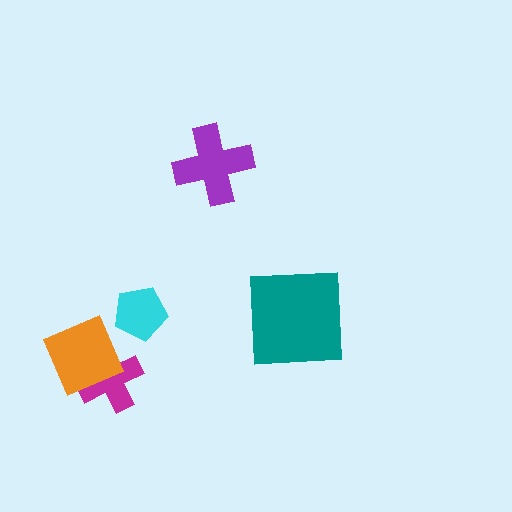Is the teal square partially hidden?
No, no other shape covers it.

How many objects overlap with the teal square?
0 objects overlap with the teal square.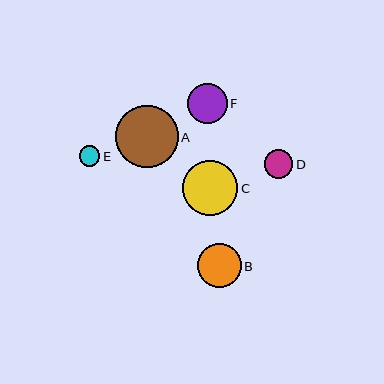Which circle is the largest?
Circle A is the largest with a size of approximately 62 pixels.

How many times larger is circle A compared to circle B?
Circle A is approximately 1.4 times the size of circle B.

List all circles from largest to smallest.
From largest to smallest: A, C, B, F, D, E.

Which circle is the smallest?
Circle E is the smallest with a size of approximately 20 pixels.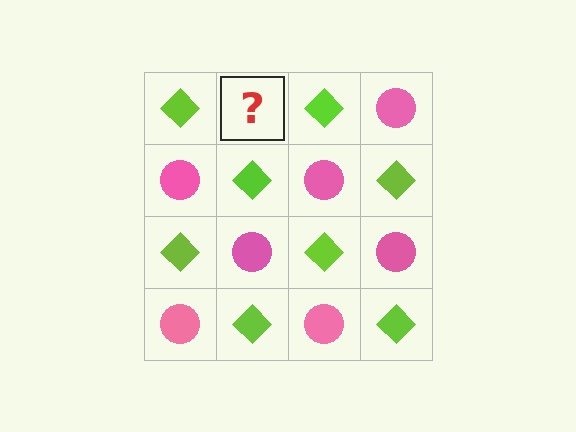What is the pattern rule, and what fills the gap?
The rule is that it alternates lime diamond and pink circle in a checkerboard pattern. The gap should be filled with a pink circle.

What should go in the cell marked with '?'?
The missing cell should contain a pink circle.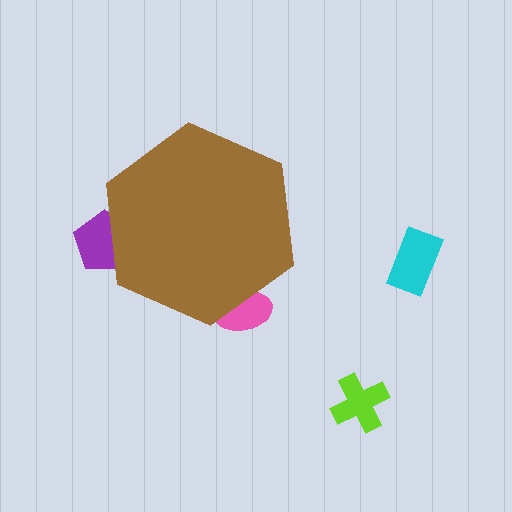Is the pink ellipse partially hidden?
Yes, the pink ellipse is partially hidden behind the brown hexagon.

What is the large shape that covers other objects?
A brown hexagon.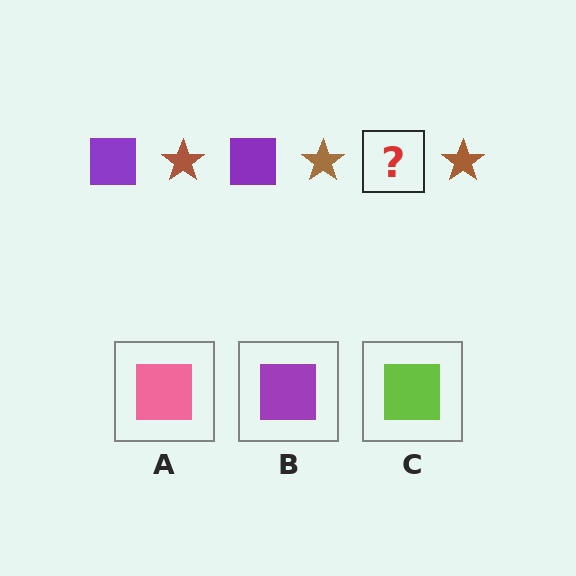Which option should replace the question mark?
Option B.